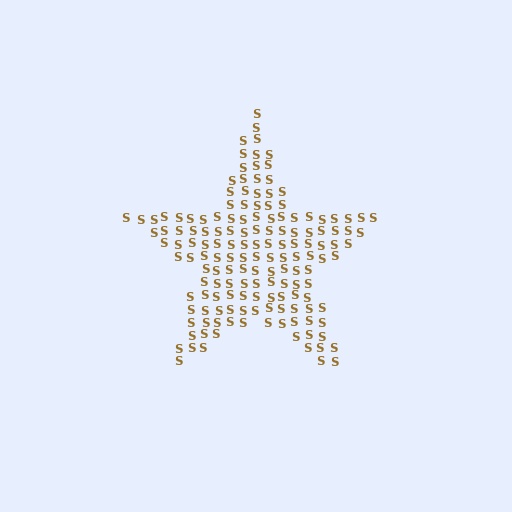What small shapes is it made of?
It is made of small letter S's.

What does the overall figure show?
The overall figure shows a star.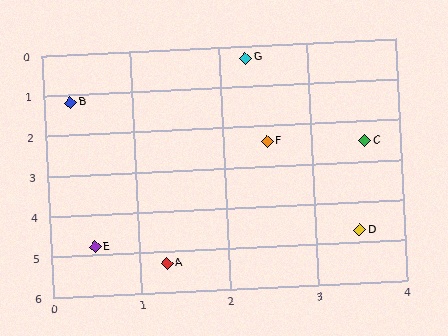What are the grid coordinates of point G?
Point G is at approximately (2.3, 0.3).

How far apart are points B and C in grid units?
Points B and C are about 3.5 grid units apart.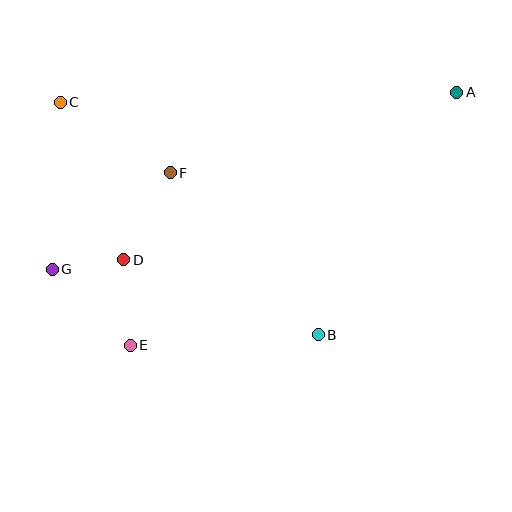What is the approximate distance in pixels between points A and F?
The distance between A and F is approximately 298 pixels.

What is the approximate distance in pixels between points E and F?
The distance between E and F is approximately 177 pixels.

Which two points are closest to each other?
Points D and G are closest to each other.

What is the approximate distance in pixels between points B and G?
The distance between B and G is approximately 274 pixels.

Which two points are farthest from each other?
Points A and G are farthest from each other.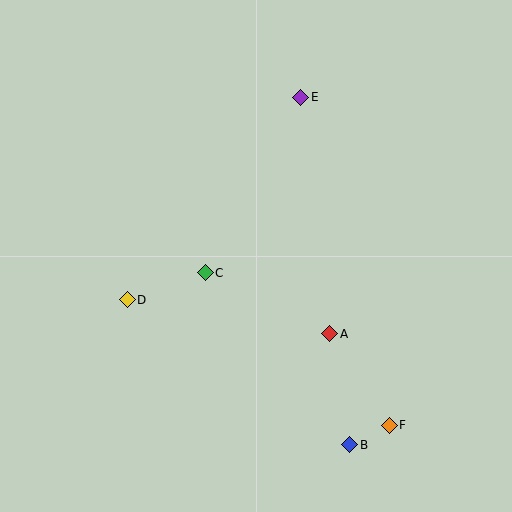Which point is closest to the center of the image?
Point C at (205, 273) is closest to the center.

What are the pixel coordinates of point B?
Point B is at (350, 445).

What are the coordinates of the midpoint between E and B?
The midpoint between E and B is at (325, 271).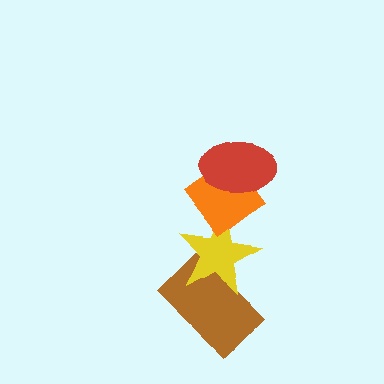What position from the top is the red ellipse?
The red ellipse is 1st from the top.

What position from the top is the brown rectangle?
The brown rectangle is 4th from the top.